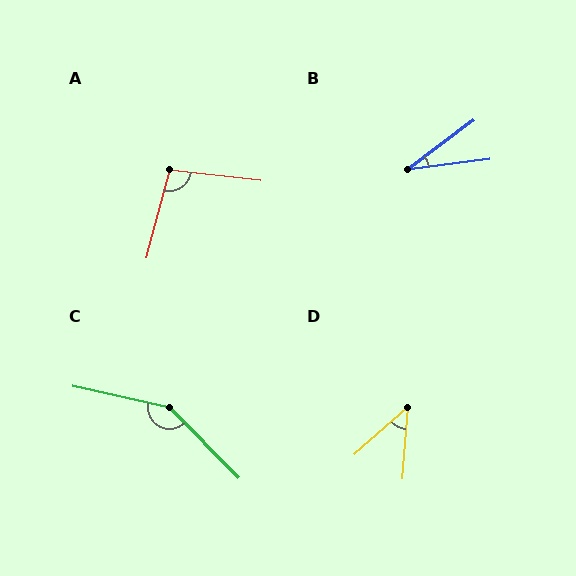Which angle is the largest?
C, at approximately 147 degrees.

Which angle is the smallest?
B, at approximately 30 degrees.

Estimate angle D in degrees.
Approximately 44 degrees.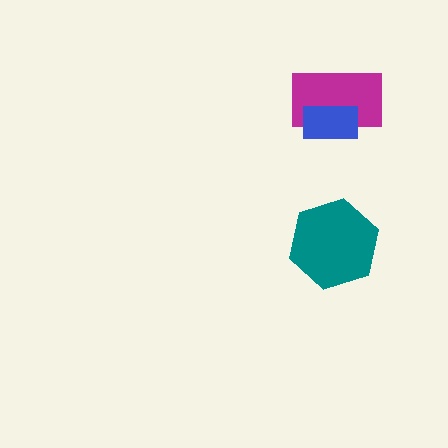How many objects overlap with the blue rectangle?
1 object overlaps with the blue rectangle.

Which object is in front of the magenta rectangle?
The blue rectangle is in front of the magenta rectangle.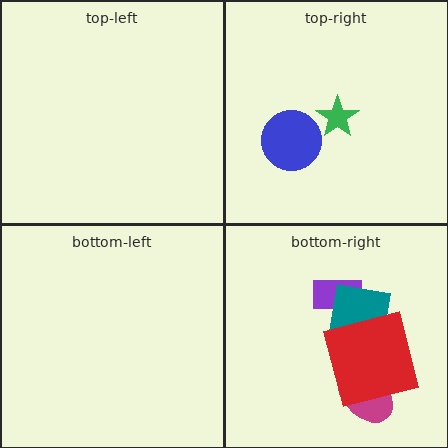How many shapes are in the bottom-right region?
4.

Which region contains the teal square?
The bottom-right region.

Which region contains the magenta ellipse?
The bottom-right region.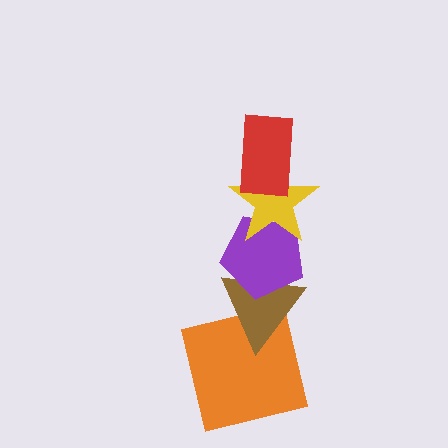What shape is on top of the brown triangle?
The purple pentagon is on top of the brown triangle.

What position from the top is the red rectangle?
The red rectangle is 1st from the top.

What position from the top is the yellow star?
The yellow star is 2nd from the top.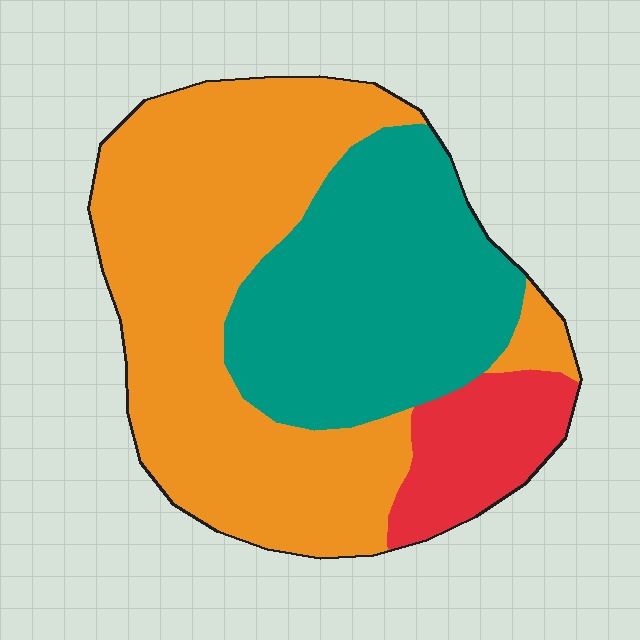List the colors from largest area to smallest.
From largest to smallest: orange, teal, red.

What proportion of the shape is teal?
Teal covers around 35% of the shape.